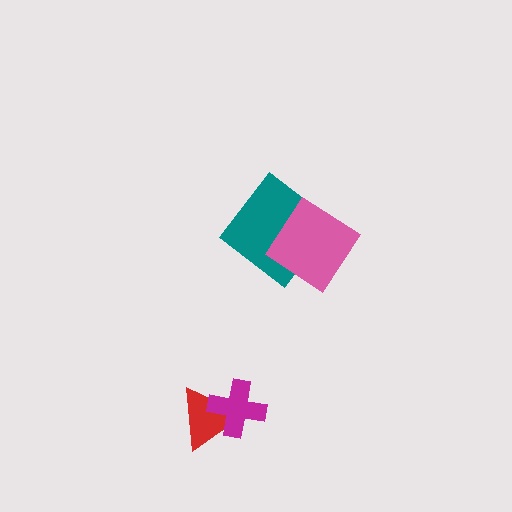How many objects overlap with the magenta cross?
1 object overlaps with the magenta cross.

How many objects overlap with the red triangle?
1 object overlaps with the red triangle.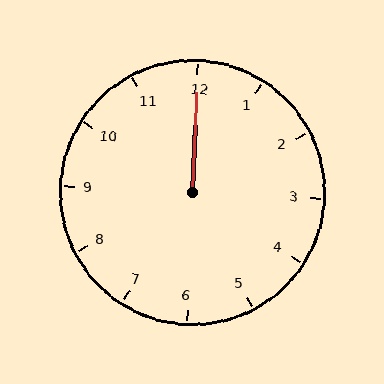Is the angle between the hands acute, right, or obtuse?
It is acute.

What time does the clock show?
12:00.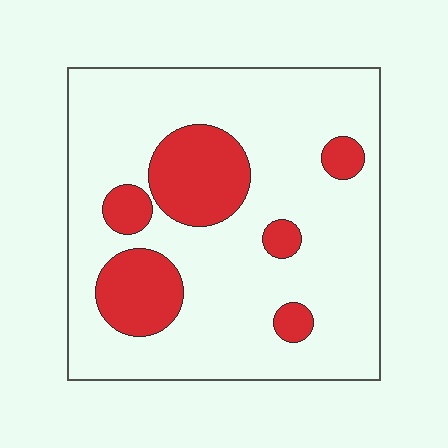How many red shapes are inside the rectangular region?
6.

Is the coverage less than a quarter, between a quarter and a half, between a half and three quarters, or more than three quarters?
Less than a quarter.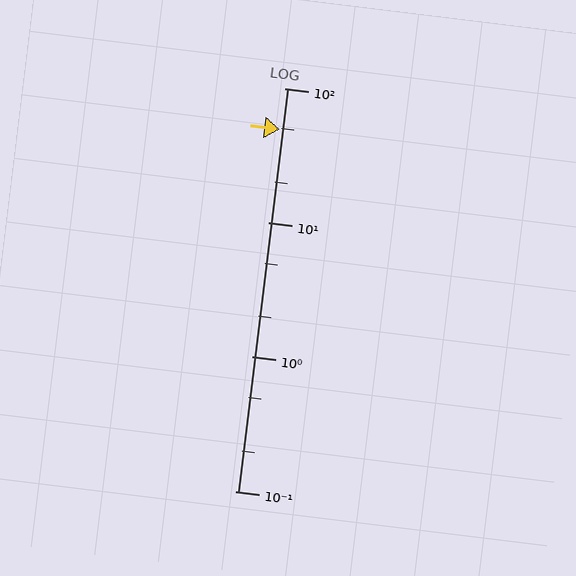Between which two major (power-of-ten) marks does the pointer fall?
The pointer is between 10 and 100.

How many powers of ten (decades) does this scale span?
The scale spans 3 decades, from 0.1 to 100.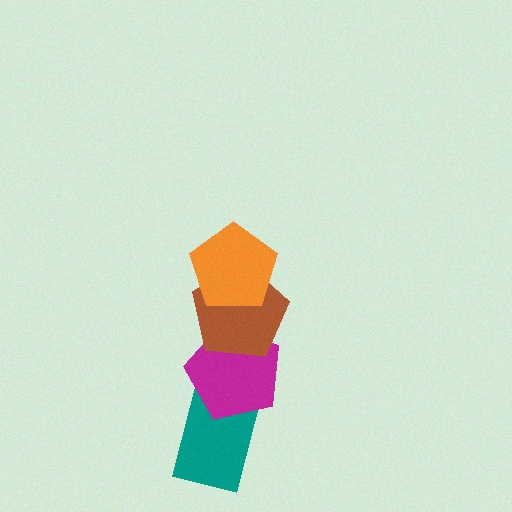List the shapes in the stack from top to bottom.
From top to bottom: the orange pentagon, the brown pentagon, the magenta pentagon, the teal rectangle.